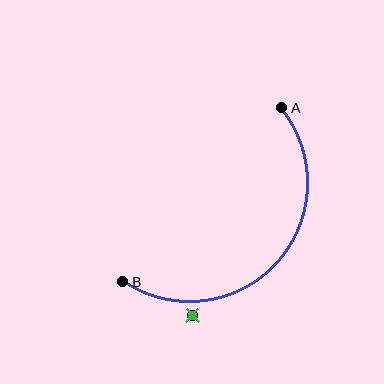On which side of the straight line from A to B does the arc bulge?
The arc bulges below and to the right of the straight line connecting A and B.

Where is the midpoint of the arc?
The arc midpoint is the point on the curve farthest from the straight line joining A and B. It sits below and to the right of that line.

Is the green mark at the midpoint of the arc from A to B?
No — the green mark does not lie on the arc at all. It sits slightly outside the curve.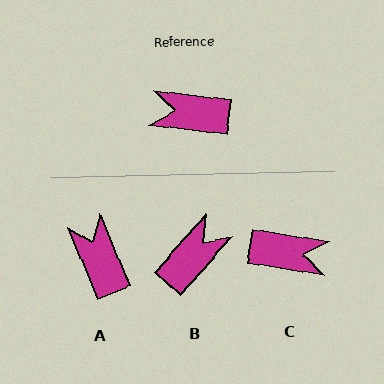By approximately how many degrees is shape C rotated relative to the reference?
Approximately 178 degrees counter-clockwise.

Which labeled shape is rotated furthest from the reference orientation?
C, about 178 degrees away.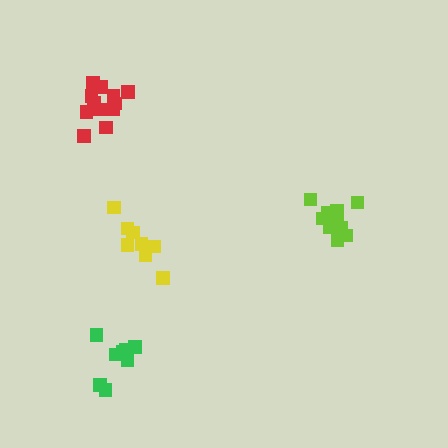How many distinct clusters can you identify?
There are 4 distinct clusters.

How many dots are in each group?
Group 1: 8 dots, Group 2: 8 dots, Group 3: 10 dots, Group 4: 12 dots (38 total).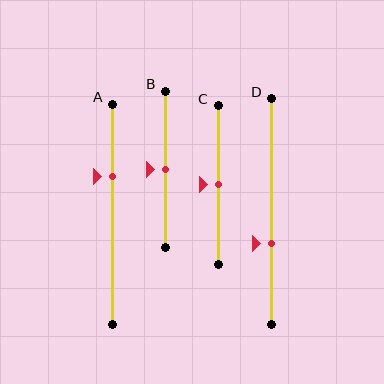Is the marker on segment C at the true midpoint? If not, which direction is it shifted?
Yes, the marker on segment C is at the true midpoint.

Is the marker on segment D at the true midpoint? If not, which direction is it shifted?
No, the marker on segment D is shifted downward by about 14% of the segment length.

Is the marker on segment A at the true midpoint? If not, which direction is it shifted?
No, the marker on segment A is shifted upward by about 17% of the segment length.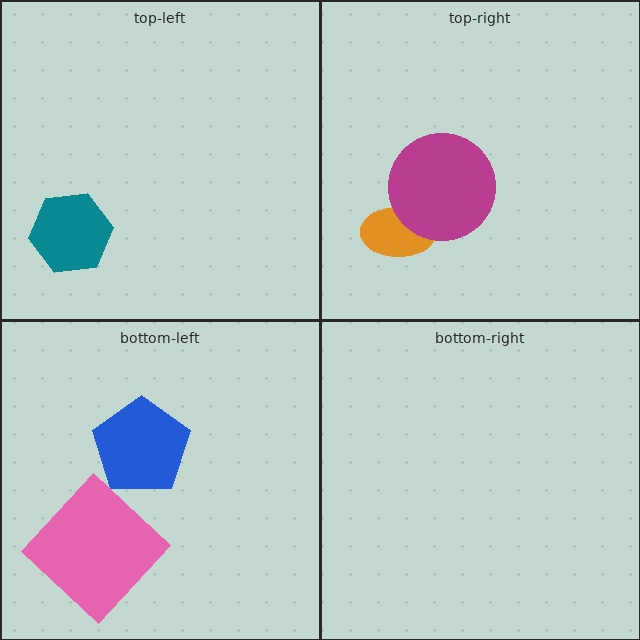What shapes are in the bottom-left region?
The blue pentagon, the pink diamond.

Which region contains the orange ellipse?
The top-right region.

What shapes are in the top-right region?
The orange ellipse, the magenta circle.